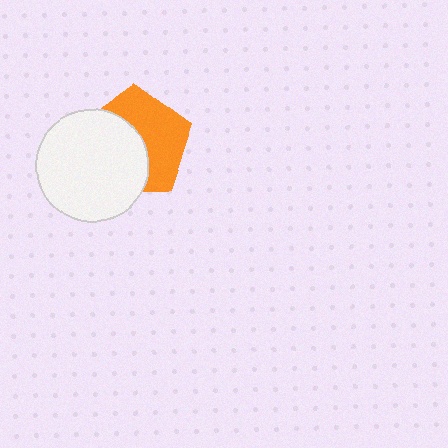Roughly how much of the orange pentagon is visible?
About half of it is visible (roughly 50%).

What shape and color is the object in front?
The object in front is a white circle.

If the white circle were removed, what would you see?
You would see the complete orange pentagon.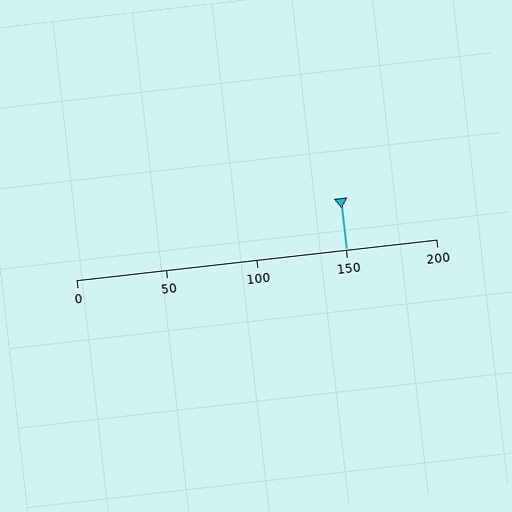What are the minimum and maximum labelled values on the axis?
The axis runs from 0 to 200.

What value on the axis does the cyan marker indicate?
The marker indicates approximately 150.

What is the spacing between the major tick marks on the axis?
The major ticks are spaced 50 apart.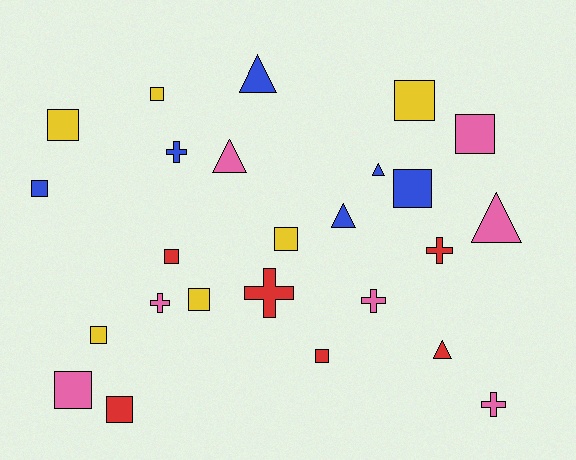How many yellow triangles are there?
There are no yellow triangles.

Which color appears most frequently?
Pink, with 7 objects.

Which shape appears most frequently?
Square, with 13 objects.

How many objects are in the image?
There are 25 objects.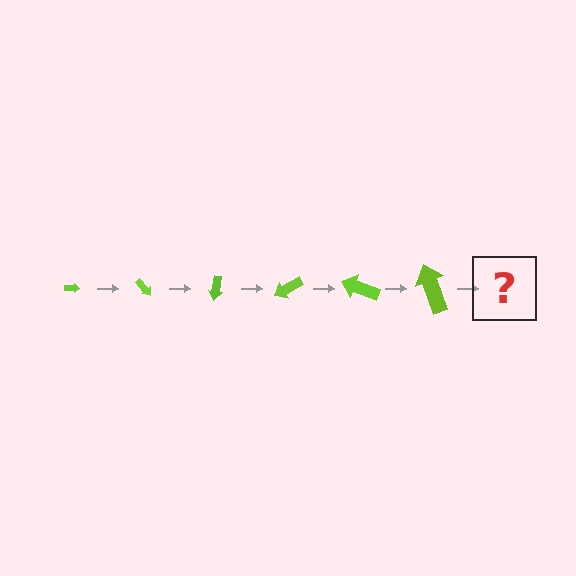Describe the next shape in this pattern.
It should be an arrow, larger than the previous one and rotated 300 degrees from the start.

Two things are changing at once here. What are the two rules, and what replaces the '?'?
The two rules are that the arrow grows larger each step and it rotates 50 degrees each step. The '?' should be an arrow, larger than the previous one and rotated 300 degrees from the start.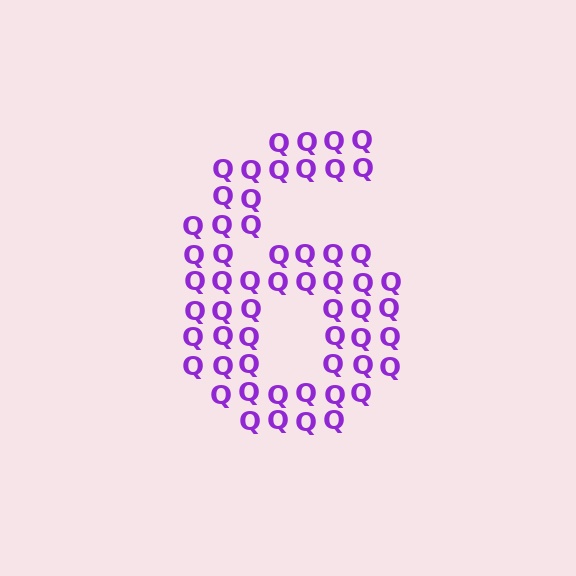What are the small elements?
The small elements are letter Q's.